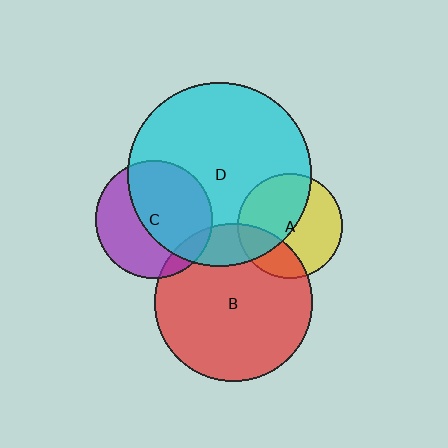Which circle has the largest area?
Circle D (cyan).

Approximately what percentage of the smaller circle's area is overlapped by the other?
Approximately 15%.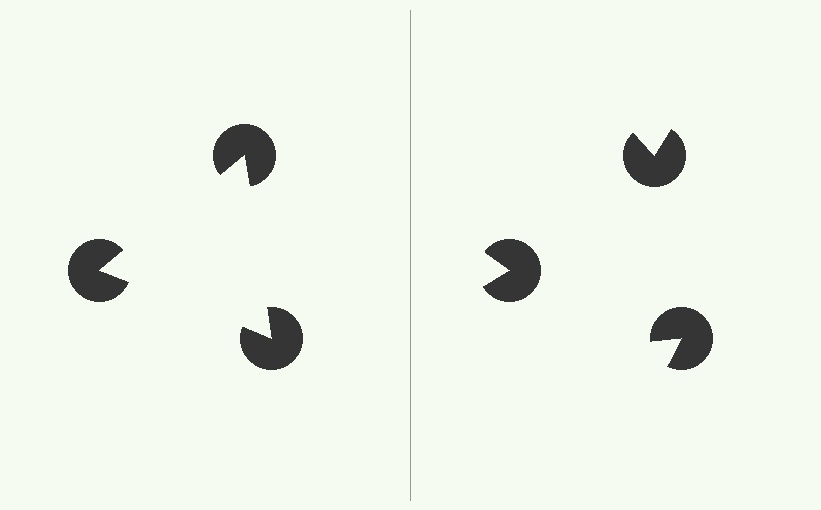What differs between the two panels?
The pac-man discs are positioned identically on both sides; only the wedge orientations differ. On the left they align to a triangle; on the right they are misaligned.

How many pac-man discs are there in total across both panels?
6 — 3 on each side.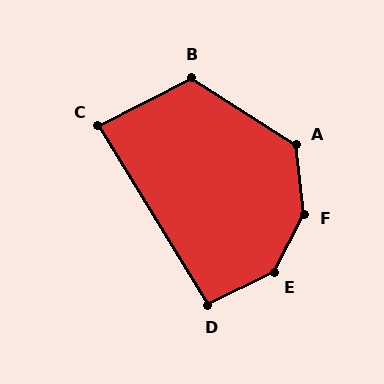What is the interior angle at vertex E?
Approximately 145 degrees (obtuse).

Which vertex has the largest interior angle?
F, at approximately 146 degrees.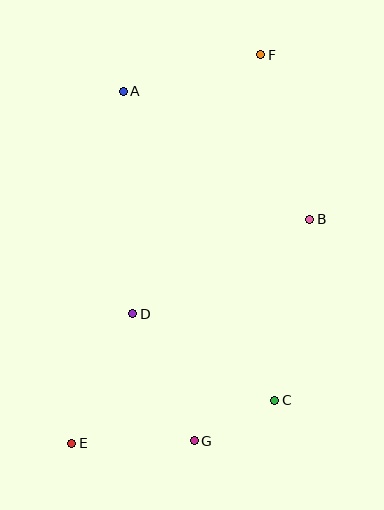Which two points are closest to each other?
Points C and G are closest to each other.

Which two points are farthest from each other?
Points E and F are farthest from each other.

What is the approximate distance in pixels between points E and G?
The distance between E and G is approximately 122 pixels.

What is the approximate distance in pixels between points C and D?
The distance between C and D is approximately 166 pixels.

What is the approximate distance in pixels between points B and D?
The distance between B and D is approximately 200 pixels.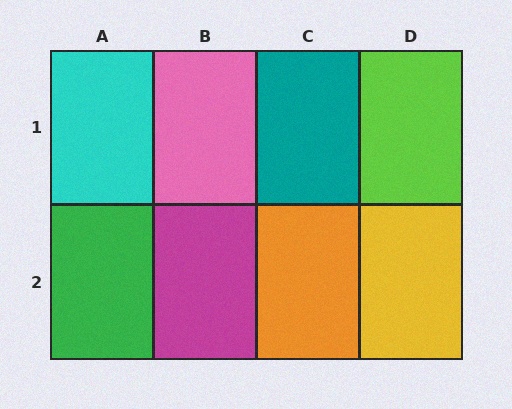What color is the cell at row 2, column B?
Magenta.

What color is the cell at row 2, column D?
Yellow.